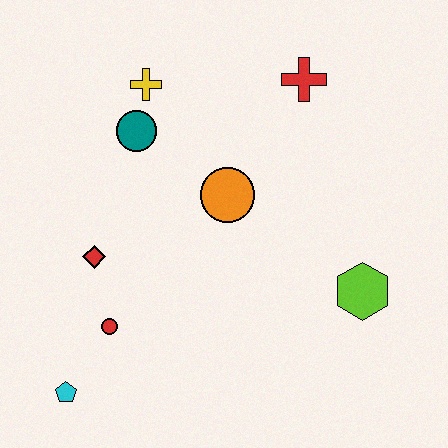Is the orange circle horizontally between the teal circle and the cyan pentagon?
No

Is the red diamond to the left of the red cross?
Yes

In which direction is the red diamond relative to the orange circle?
The red diamond is to the left of the orange circle.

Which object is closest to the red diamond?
The red circle is closest to the red diamond.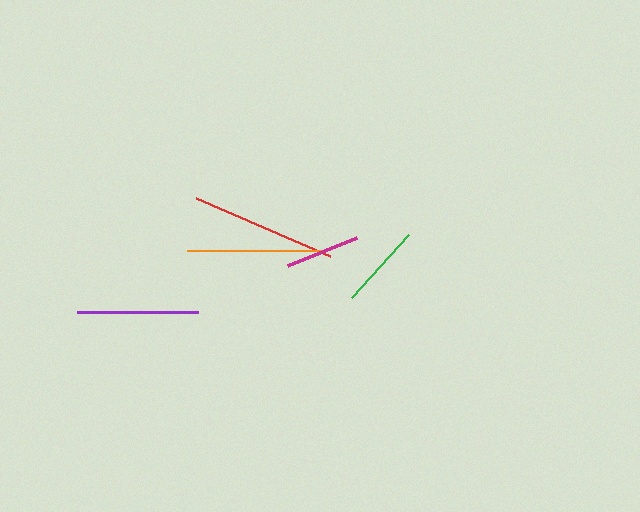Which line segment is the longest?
The red line is the longest at approximately 146 pixels.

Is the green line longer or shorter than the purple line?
The purple line is longer than the green line.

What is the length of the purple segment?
The purple segment is approximately 121 pixels long.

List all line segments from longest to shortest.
From longest to shortest: red, orange, purple, green, magenta.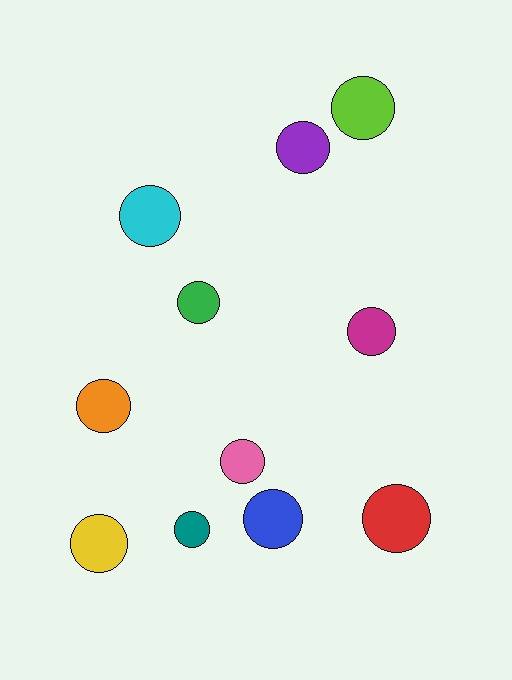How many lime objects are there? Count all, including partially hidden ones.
There is 1 lime object.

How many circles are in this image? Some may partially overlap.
There are 11 circles.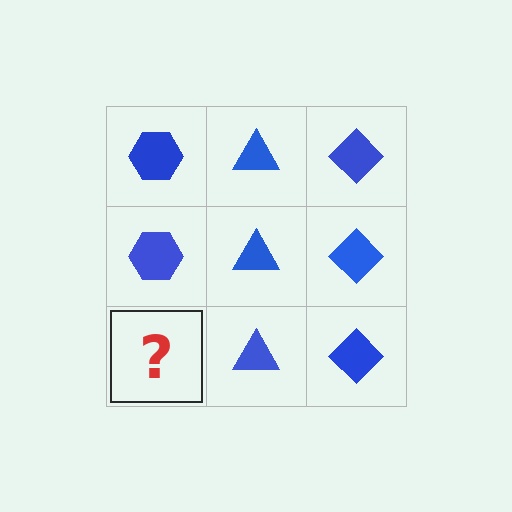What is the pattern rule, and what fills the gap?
The rule is that each column has a consistent shape. The gap should be filled with a blue hexagon.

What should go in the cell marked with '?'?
The missing cell should contain a blue hexagon.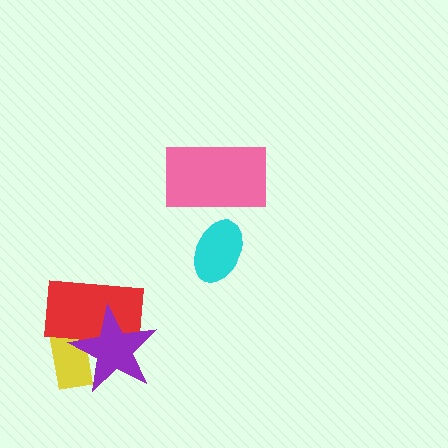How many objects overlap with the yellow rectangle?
2 objects overlap with the yellow rectangle.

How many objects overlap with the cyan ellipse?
1 object overlaps with the cyan ellipse.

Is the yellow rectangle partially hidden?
Yes, it is partially covered by another shape.